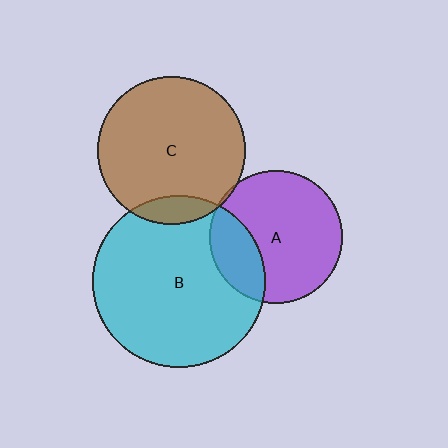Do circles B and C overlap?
Yes.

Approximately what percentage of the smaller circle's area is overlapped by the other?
Approximately 10%.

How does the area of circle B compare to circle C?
Approximately 1.4 times.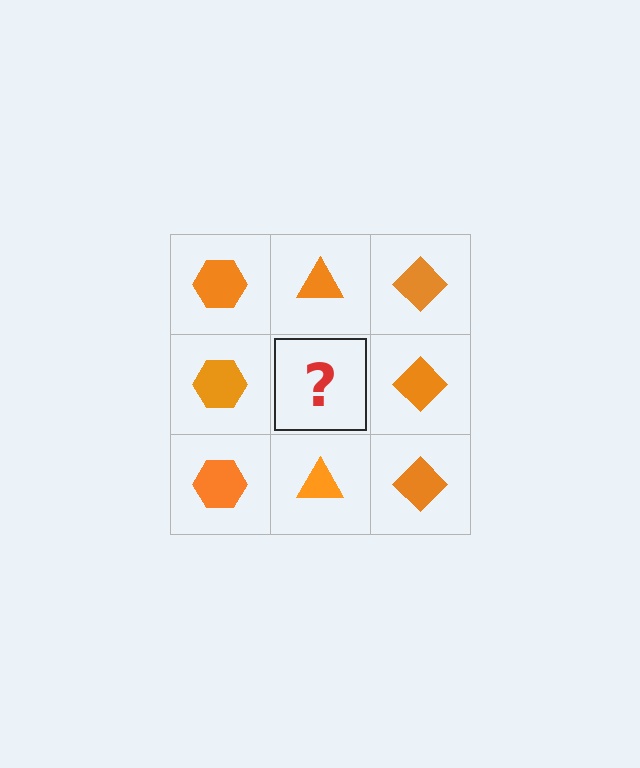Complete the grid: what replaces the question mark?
The question mark should be replaced with an orange triangle.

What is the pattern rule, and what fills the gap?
The rule is that each column has a consistent shape. The gap should be filled with an orange triangle.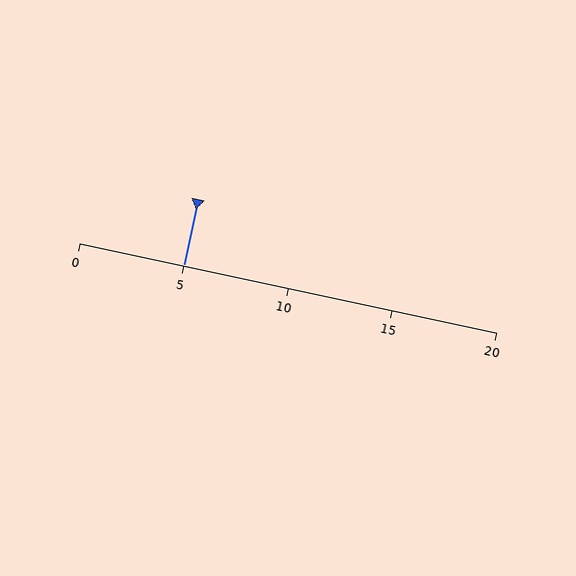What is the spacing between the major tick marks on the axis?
The major ticks are spaced 5 apart.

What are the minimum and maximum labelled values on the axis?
The axis runs from 0 to 20.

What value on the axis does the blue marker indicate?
The marker indicates approximately 5.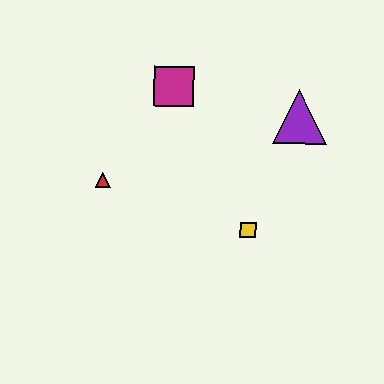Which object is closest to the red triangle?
The magenta square is closest to the red triangle.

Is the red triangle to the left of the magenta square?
Yes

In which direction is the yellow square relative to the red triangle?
The yellow square is to the right of the red triangle.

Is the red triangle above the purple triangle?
No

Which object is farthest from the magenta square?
The yellow square is farthest from the magenta square.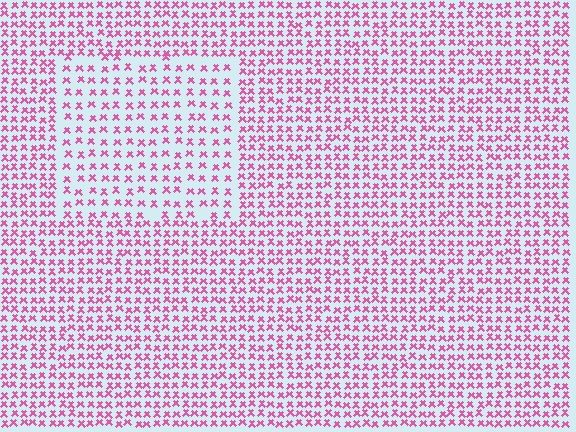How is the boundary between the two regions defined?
The boundary is defined by a change in element density (approximately 1.7x ratio). All elements are the same color, size, and shape.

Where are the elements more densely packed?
The elements are more densely packed outside the rectangle boundary.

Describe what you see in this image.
The image contains small pink elements arranged at two different densities. A rectangle-shaped region is visible where the elements are less densely packed than the surrounding area.